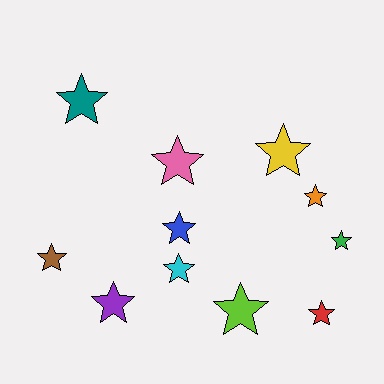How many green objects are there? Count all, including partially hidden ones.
There is 1 green object.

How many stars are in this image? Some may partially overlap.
There are 11 stars.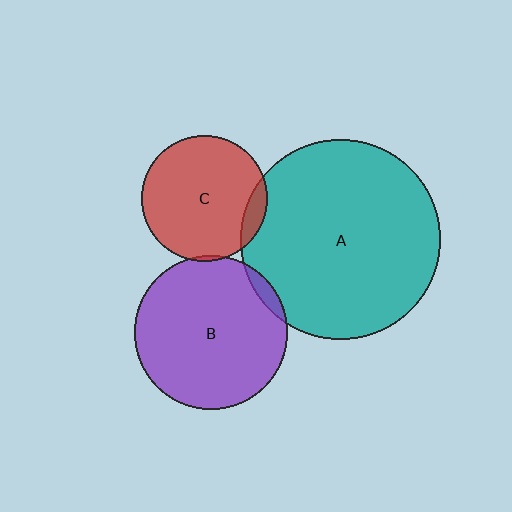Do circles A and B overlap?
Yes.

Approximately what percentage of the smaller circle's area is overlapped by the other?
Approximately 5%.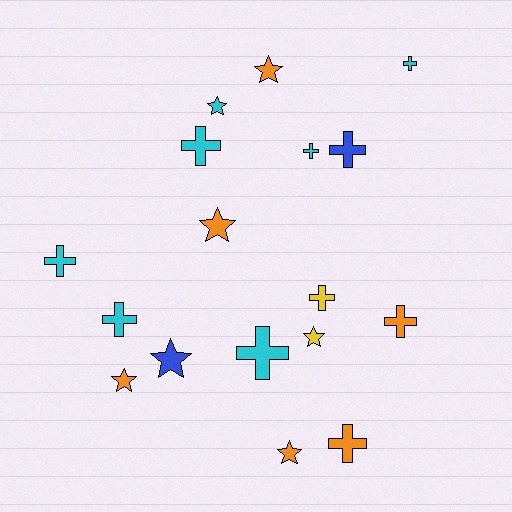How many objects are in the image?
There are 17 objects.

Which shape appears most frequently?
Cross, with 10 objects.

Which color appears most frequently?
Cyan, with 7 objects.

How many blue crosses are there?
There is 1 blue cross.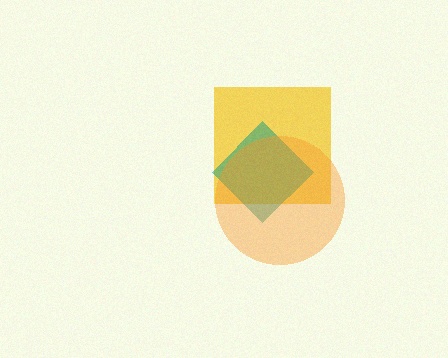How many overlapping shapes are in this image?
There are 3 overlapping shapes in the image.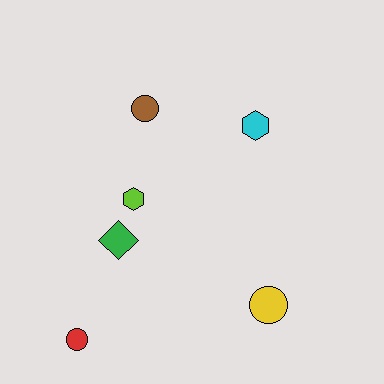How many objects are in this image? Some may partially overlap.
There are 6 objects.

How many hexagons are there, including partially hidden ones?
There are 2 hexagons.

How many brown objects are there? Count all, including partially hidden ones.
There is 1 brown object.